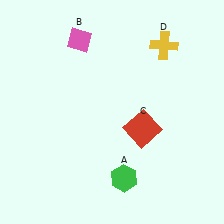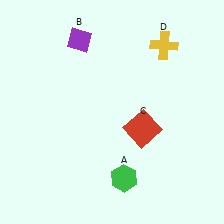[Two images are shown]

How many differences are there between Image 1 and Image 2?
There is 1 difference between the two images.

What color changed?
The diamond (B) changed from pink in Image 1 to purple in Image 2.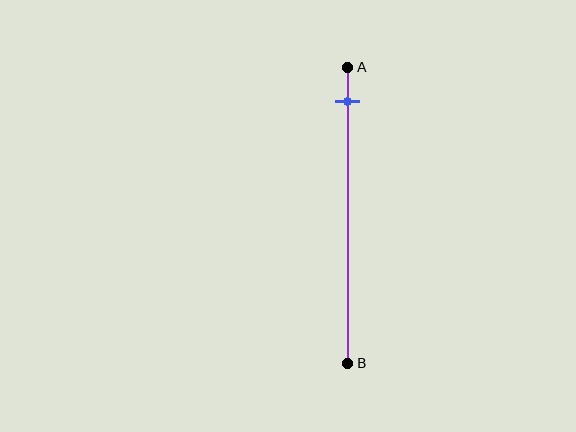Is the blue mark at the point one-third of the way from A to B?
No, the mark is at about 10% from A, not at the 33% one-third point.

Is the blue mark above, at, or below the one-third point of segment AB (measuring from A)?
The blue mark is above the one-third point of segment AB.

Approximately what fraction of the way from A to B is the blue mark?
The blue mark is approximately 10% of the way from A to B.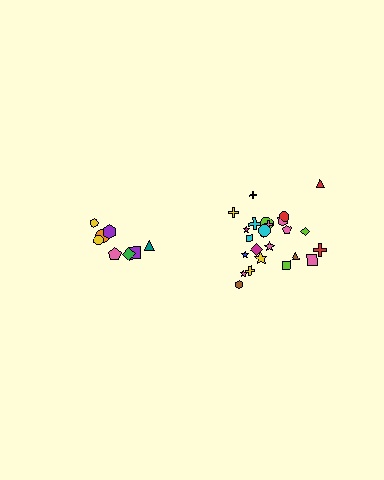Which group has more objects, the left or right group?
The right group.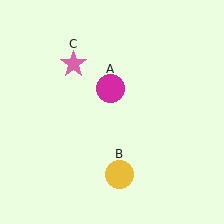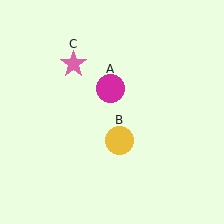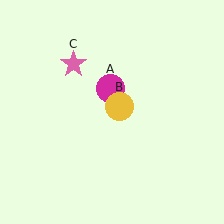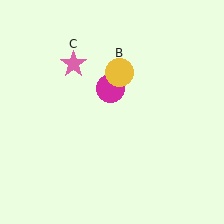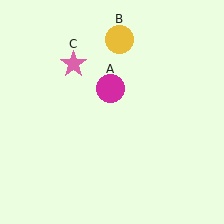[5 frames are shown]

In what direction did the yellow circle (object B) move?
The yellow circle (object B) moved up.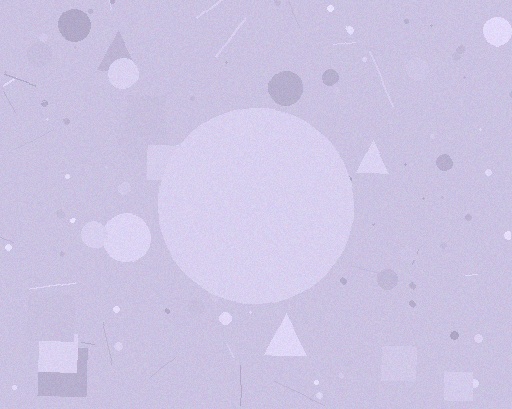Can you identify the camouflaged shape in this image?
The camouflaged shape is a circle.